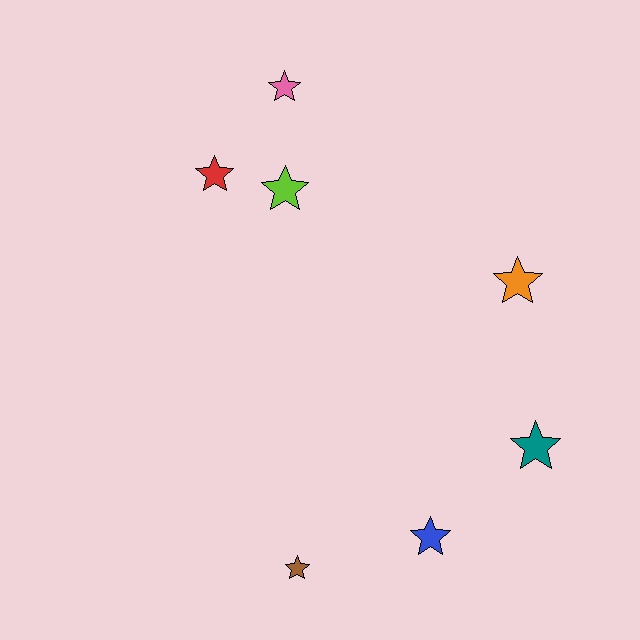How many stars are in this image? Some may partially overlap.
There are 7 stars.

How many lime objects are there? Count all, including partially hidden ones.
There is 1 lime object.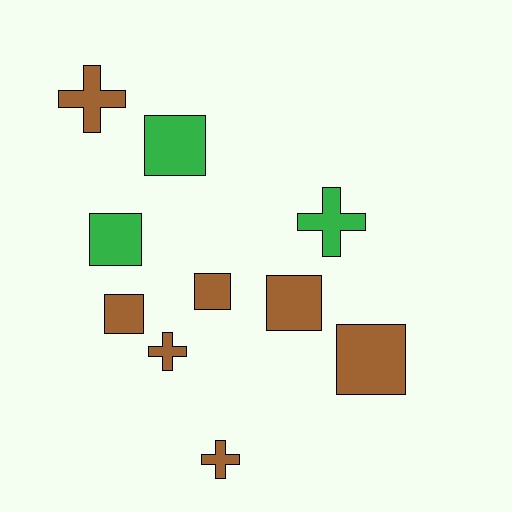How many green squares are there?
There are 2 green squares.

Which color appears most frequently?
Brown, with 7 objects.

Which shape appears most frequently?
Square, with 6 objects.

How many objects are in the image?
There are 10 objects.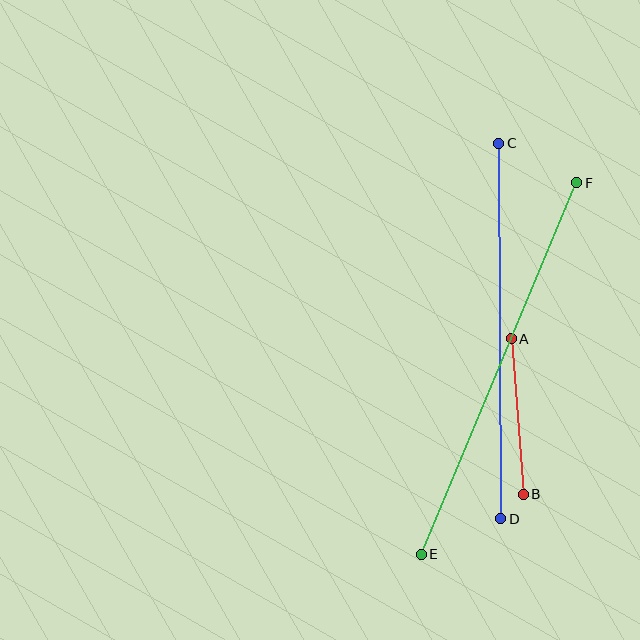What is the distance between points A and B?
The distance is approximately 156 pixels.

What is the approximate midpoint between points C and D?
The midpoint is at approximately (500, 331) pixels.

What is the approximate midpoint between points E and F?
The midpoint is at approximately (499, 369) pixels.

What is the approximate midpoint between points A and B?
The midpoint is at approximately (517, 417) pixels.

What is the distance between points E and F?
The distance is approximately 403 pixels.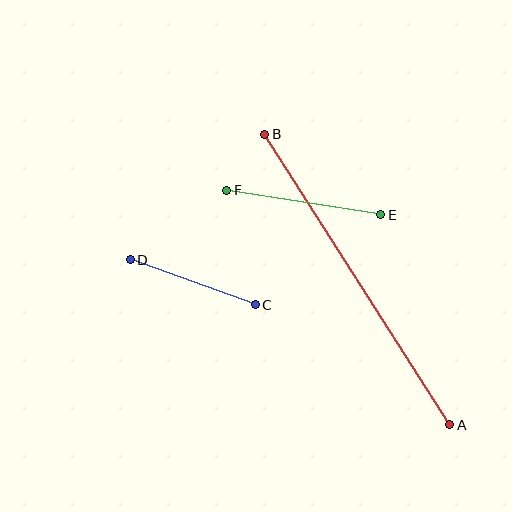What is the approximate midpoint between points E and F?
The midpoint is at approximately (304, 202) pixels.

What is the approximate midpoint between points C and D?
The midpoint is at approximately (193, 282) pixels.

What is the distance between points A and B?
The distance is approximately 344 pixels.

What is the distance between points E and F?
The distance is approximately 156 pixels.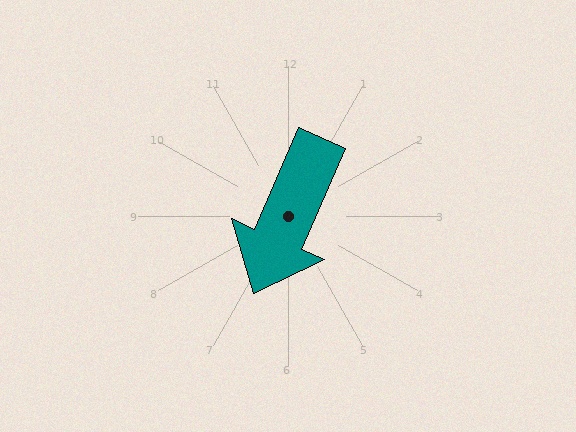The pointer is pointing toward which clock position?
Roughly 7 o'clock.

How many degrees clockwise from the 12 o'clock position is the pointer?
Approximately 204 degrees.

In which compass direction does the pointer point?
Southwest.